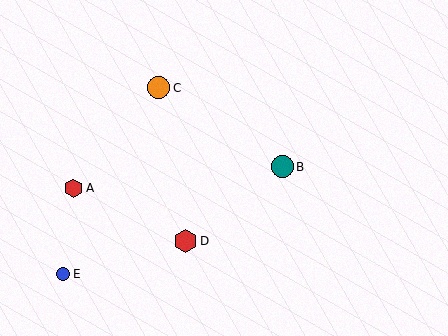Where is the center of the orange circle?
The center of the orange circle is at (159, 88).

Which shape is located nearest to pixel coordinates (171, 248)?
The red hexagon (labeled D) at (186, 241) is nearest to that location.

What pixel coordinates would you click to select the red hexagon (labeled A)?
Click at (74, 188) to select the red hexagon A.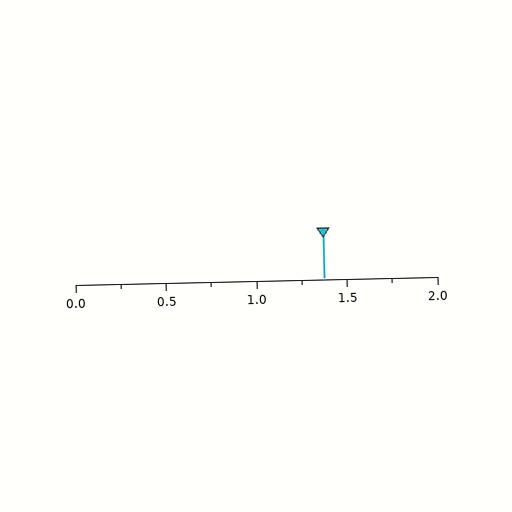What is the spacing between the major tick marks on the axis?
The major ticks are spaced 0.5 apart.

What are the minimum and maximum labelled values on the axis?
The axis runs from 0.0 to 2.0.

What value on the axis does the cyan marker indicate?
The marker indicates approximately 1.38.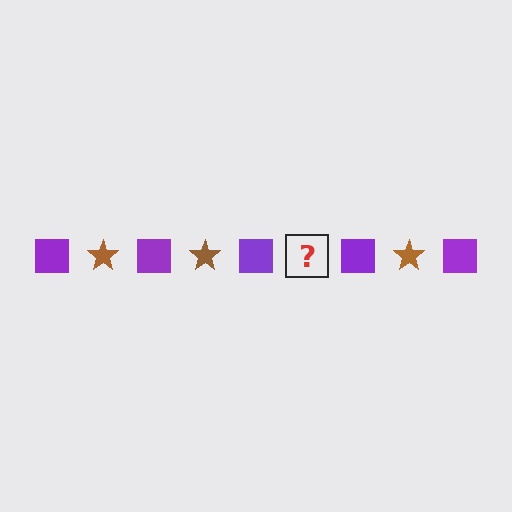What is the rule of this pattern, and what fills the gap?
The rule is that the pattern alternates between purple square and brown star. The gap should be filled with a brown star.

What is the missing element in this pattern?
The missing element is a brown star.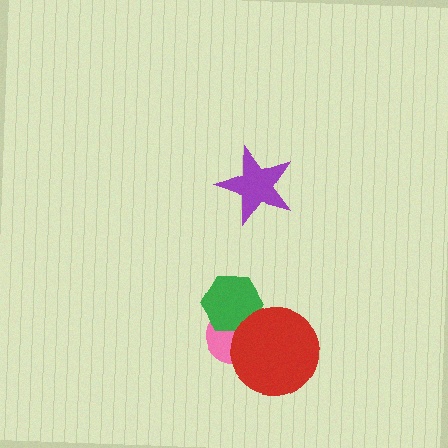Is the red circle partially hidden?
No, no other shape covers it.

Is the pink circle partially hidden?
Yes, it is partially covered by another shape.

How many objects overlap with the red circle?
2 objects overlap with the red circle.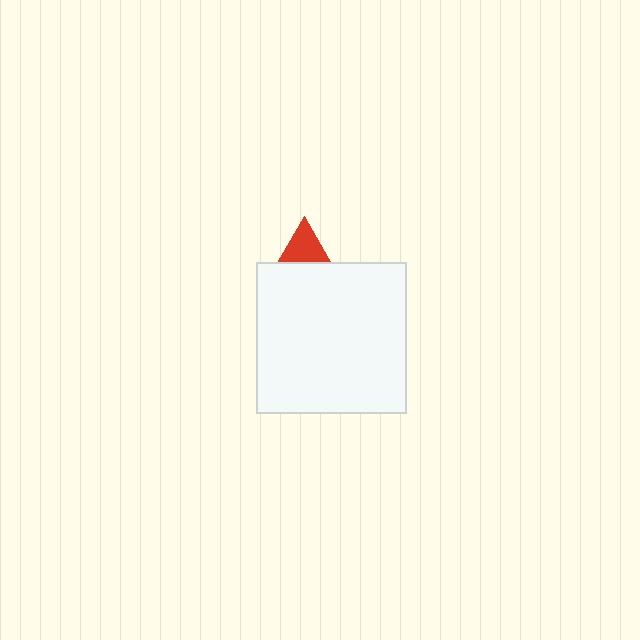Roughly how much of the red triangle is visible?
A small part of it is visible (roughly 35%).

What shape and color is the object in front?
The object in front is a white square.